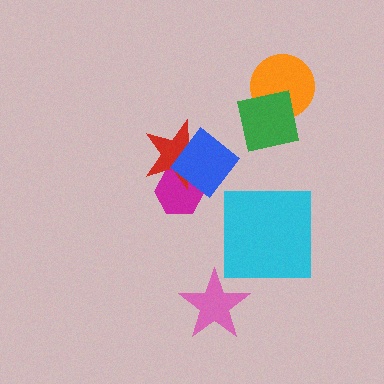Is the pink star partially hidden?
No, no other shape covers it.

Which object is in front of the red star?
The blue diamond is in front of the red star.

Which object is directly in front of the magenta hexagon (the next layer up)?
The red star is directly in front of the magenta hexagon.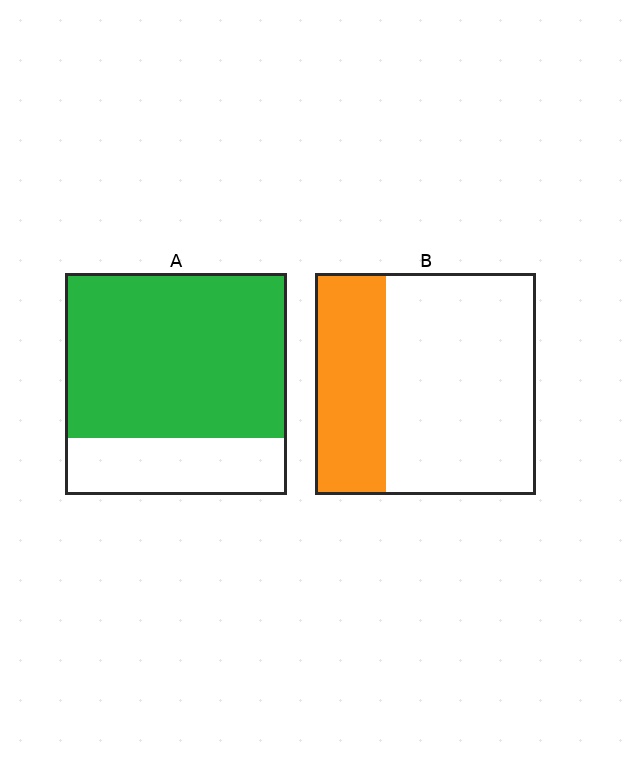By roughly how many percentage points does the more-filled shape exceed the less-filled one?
By roughly 40 percentage points (A over B).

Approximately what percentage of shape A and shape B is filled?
A is approximately 75% and B is approximately 30%.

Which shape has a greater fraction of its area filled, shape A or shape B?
Shape A.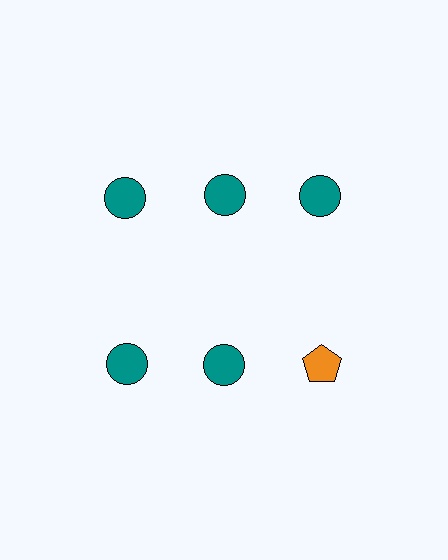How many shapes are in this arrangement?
There are 6 shapes arranged in a grid pattern.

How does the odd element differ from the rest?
It differs in both color (orange instead of teal) and shape (pentagon instead of circle).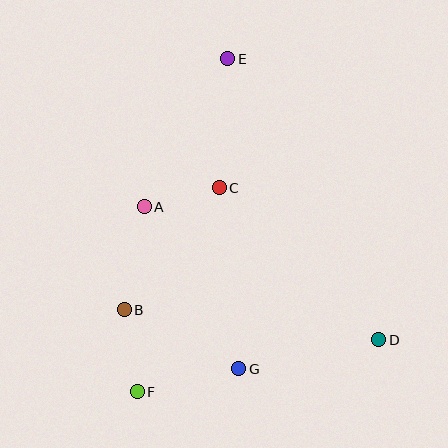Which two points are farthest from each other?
Points E and F are farthest from each other.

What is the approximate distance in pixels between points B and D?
The distance between B and D is approximately 256 pixels.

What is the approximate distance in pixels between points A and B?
The distance between A and B is approximately 105 pixels.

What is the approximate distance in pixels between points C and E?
The distance between C and E is approximately 129 pixels.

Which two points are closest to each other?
Points A and C are closest to each other.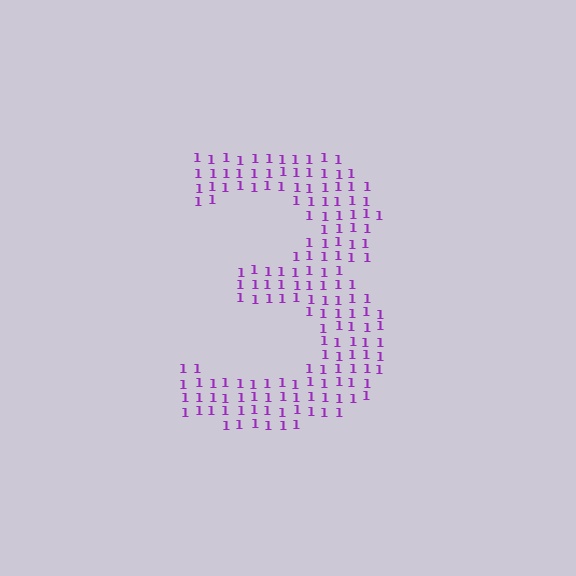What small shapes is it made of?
It is made of small digit 1's.